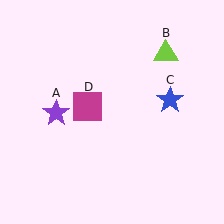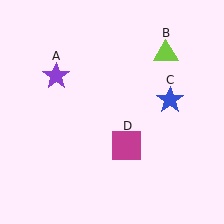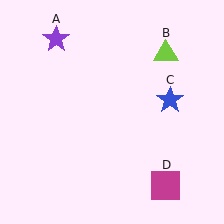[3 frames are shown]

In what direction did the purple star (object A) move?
The purple star (object A) moved up.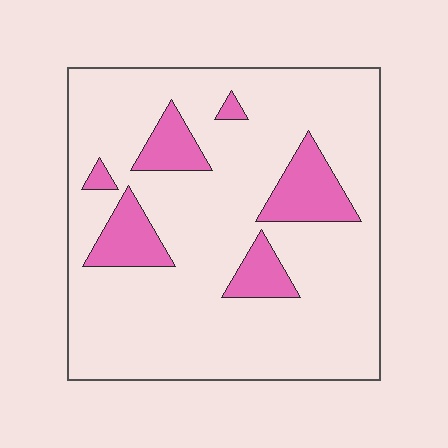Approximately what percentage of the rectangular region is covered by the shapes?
Approximately 15%.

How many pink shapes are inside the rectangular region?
6.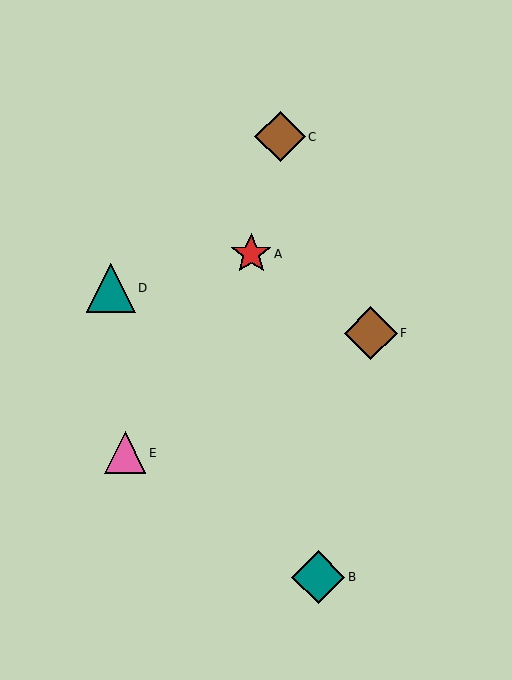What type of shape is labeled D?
Shape D is a teal triangle.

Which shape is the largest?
The brown diamond (labeled F) is the largest.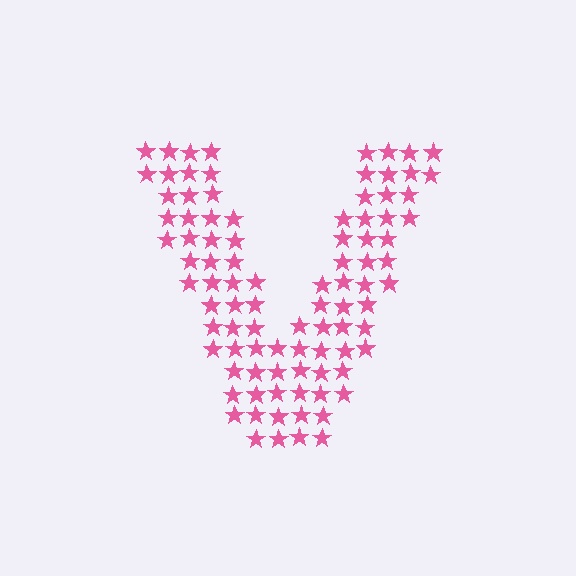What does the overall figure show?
The overall figure shows the letter V.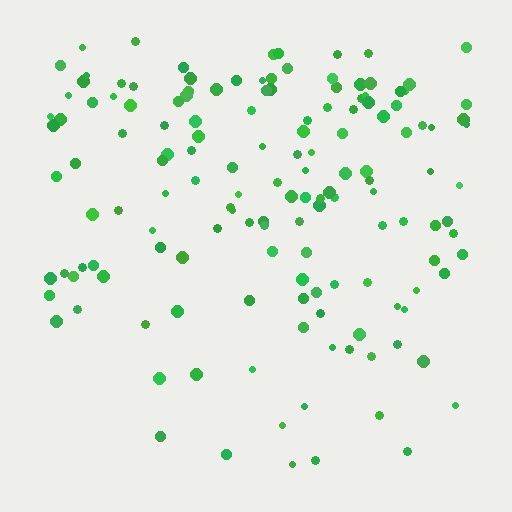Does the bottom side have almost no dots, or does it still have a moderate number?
Still a moderate number, just noticeably fewer than the top.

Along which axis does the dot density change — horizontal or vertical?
Vertical.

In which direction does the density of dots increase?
From bottom to top, with the top side densest.